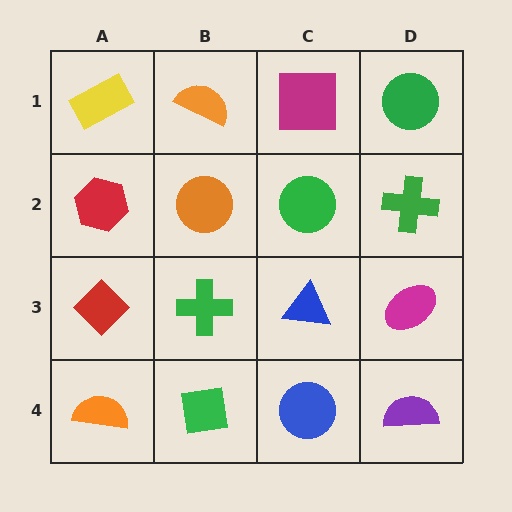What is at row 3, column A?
A red diamond.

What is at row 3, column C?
A blue triangle.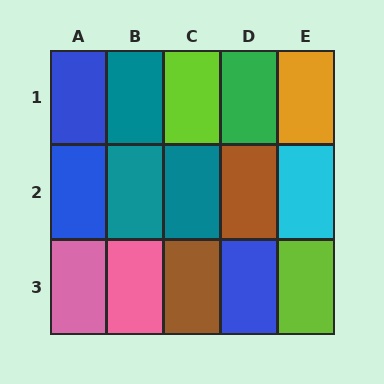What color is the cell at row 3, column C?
Brown.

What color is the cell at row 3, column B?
Pink.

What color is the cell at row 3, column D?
Blue.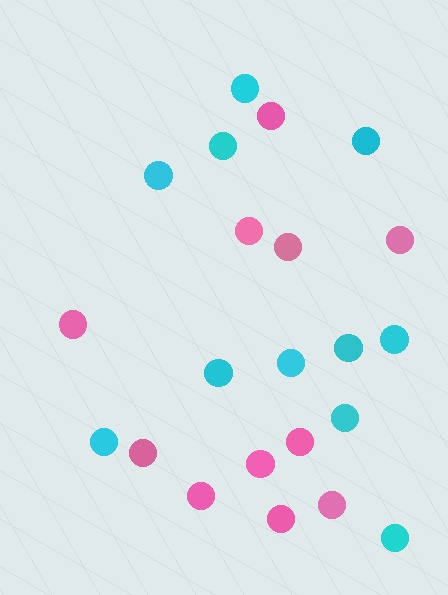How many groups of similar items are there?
There are 2 groups: one group of cyan circles (11) and one group of pink circles (11).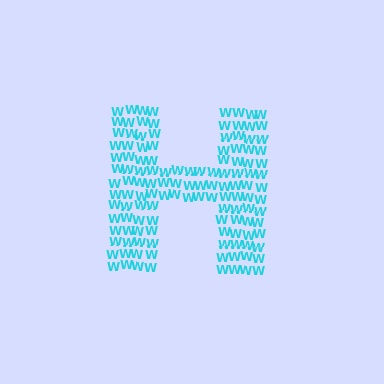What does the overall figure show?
The overall figure shows the letter H.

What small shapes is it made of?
It is made of small letter W's.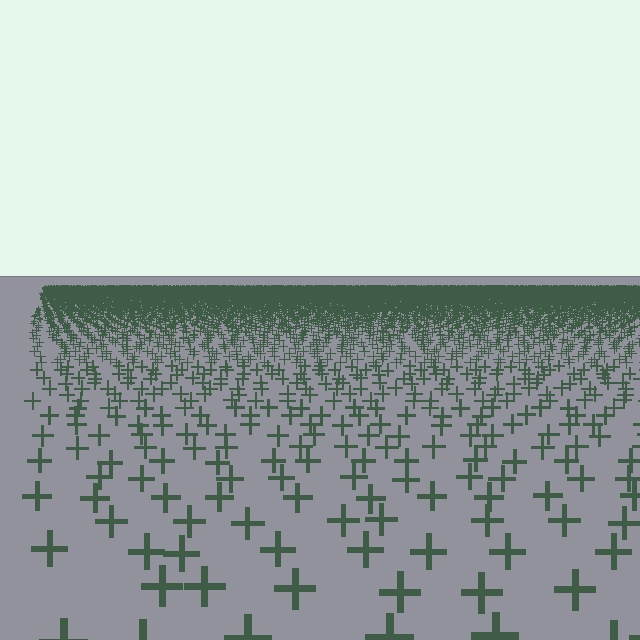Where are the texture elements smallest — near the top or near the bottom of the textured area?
Near the top.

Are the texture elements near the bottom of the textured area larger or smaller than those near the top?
Larger. Near the bottom, elements are closer to the viewer and appear at a bigger on-screen size.